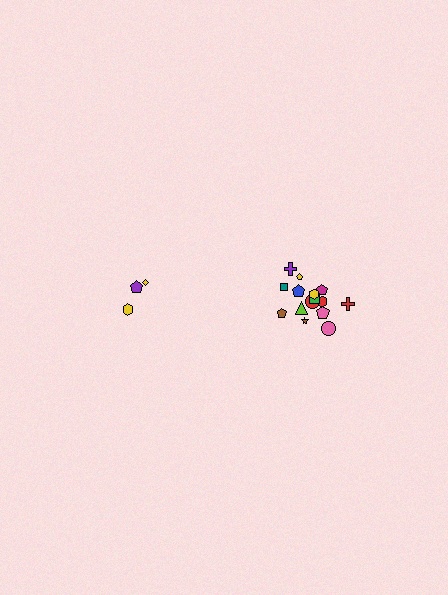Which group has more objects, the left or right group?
The right group.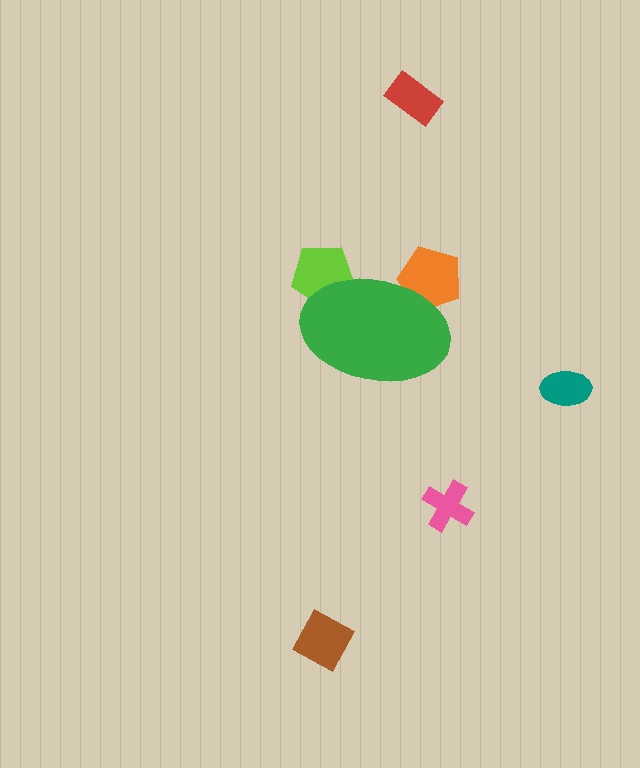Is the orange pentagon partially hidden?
Yes, the orange pentagon is partially hidden behind the green ellipse.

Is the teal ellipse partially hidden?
No, the teal ellipse is fully visible.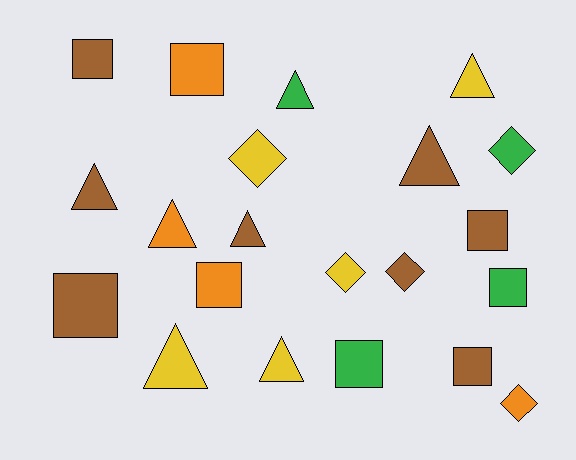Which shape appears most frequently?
Triangle, with 8 objects.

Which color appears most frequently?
Brown, with 8 objects.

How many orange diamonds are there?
There is 1 orange diamond.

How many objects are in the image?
There are 21 objects.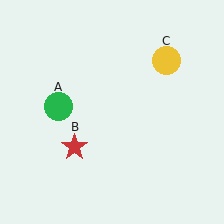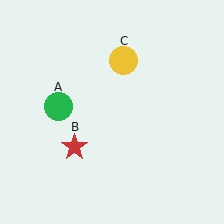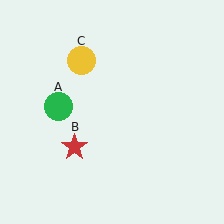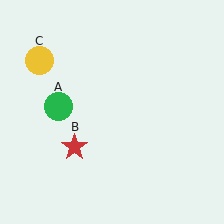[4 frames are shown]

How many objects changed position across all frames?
1 object changed position: yellow circle (object C).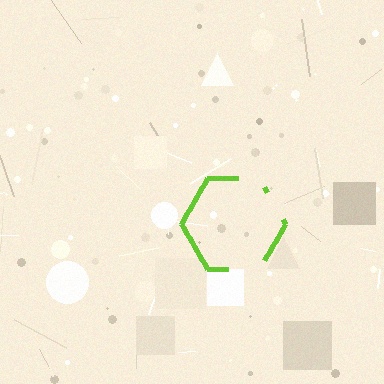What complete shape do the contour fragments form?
The contour fragments form a hexagon.